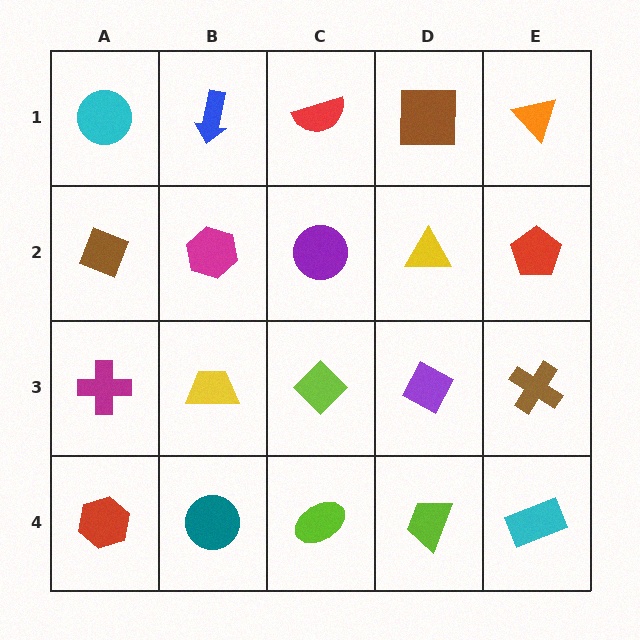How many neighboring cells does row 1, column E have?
2.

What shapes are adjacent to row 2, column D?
A brown square (row 1, column D), a purple diamond (row 3, column D), a purple circle (row 2, column C), a red pentagon (row 2, column E).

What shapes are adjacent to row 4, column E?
A brown cross (row 3, column E), a lime trapezoid (row 4, column D).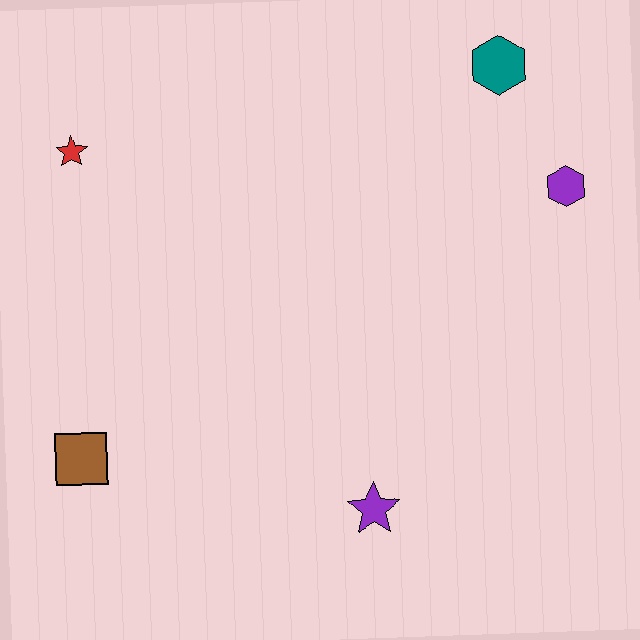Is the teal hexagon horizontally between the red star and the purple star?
No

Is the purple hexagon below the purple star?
No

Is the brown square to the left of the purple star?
Yes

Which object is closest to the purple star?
The brown square is closest to the purple star.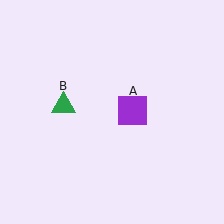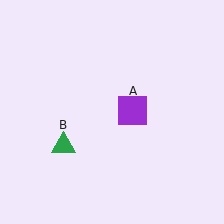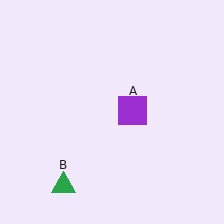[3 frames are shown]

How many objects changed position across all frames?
1 object changed position: green triangle (object B).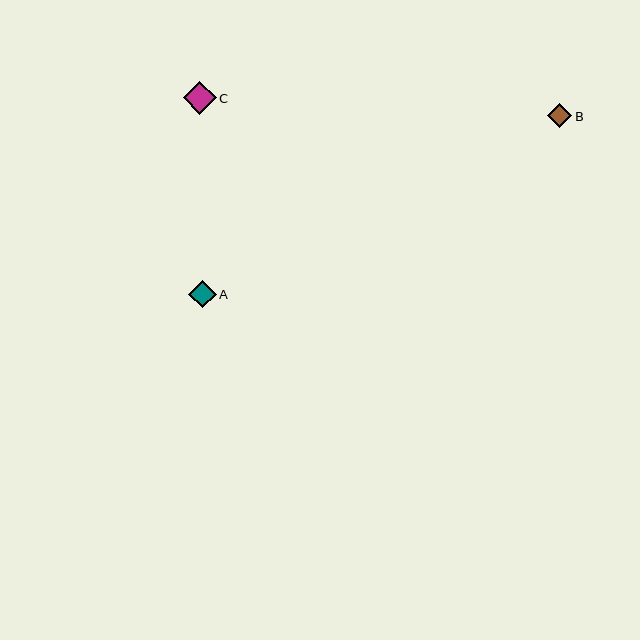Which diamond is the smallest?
Diamond B is the smallest with a size of approximately 24 pixels.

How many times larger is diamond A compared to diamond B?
Diamond A is approximately 1.1 times the size of diamond B.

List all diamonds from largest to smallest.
From largest to smallest: C, A, B.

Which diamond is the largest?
Diamond C is the largest with a size of approximately 33 pixels.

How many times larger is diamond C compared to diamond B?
Diamond C is approximately 1.4 times the size of diamond B.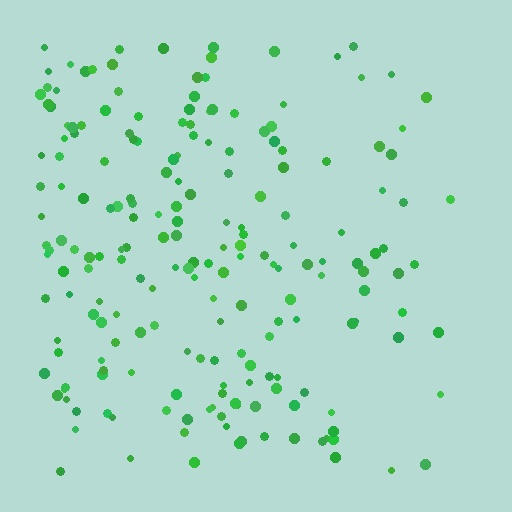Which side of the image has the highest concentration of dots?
The left.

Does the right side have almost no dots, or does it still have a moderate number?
Still a moderate number, just noticeably fewer than the left.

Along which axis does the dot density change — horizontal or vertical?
Horizontal.